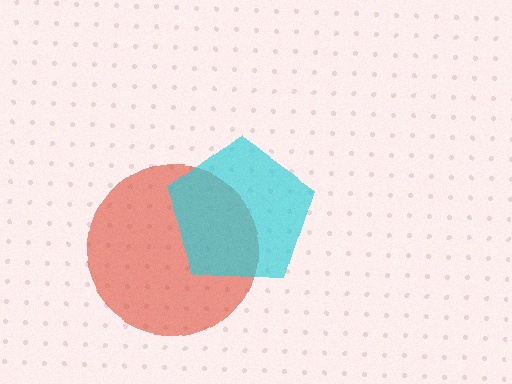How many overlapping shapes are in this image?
There are 2 overlapping shapes in the image.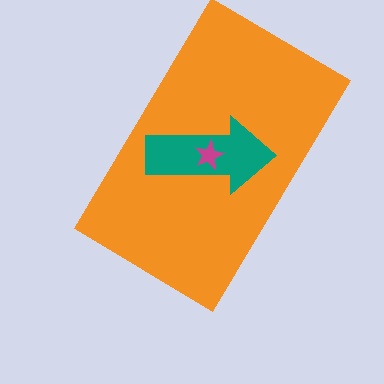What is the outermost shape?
The orange rectangle.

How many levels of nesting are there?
3.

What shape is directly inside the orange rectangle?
The teal arrow.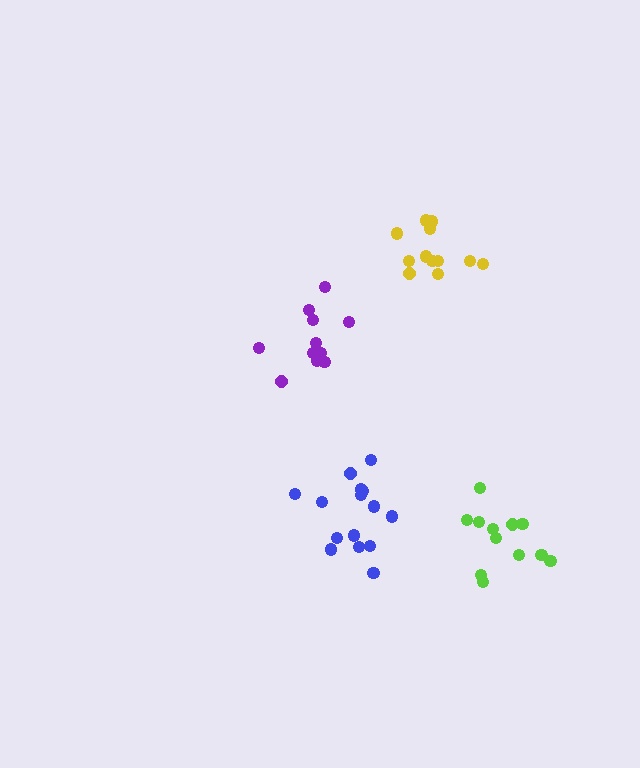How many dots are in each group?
Group 1: 12 dots, Group 2: 15 dots, Group 3: 12 dots, Group 4: 11 dots (50 total).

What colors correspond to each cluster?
The clusters are colored: yellow, blue, lime, purple.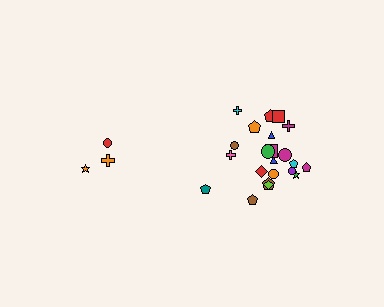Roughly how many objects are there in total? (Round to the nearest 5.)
Roughly 25 objects in total.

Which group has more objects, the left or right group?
The right group.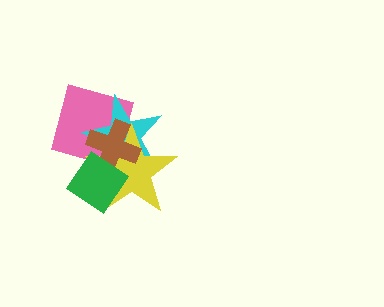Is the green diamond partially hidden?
No, no other shape covers it.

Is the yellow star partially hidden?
Yes, it is partially covered by another shape.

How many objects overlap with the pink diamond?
4 objects overlap with the pink diamond.